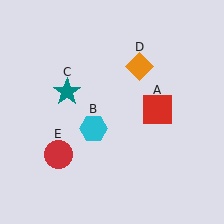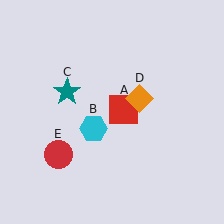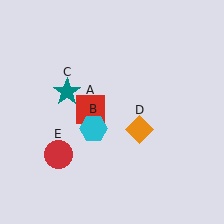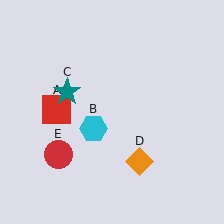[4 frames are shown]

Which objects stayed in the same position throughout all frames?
Cyan hexagon (object B) and teal star (object C) and red circle (object E) remained stationary.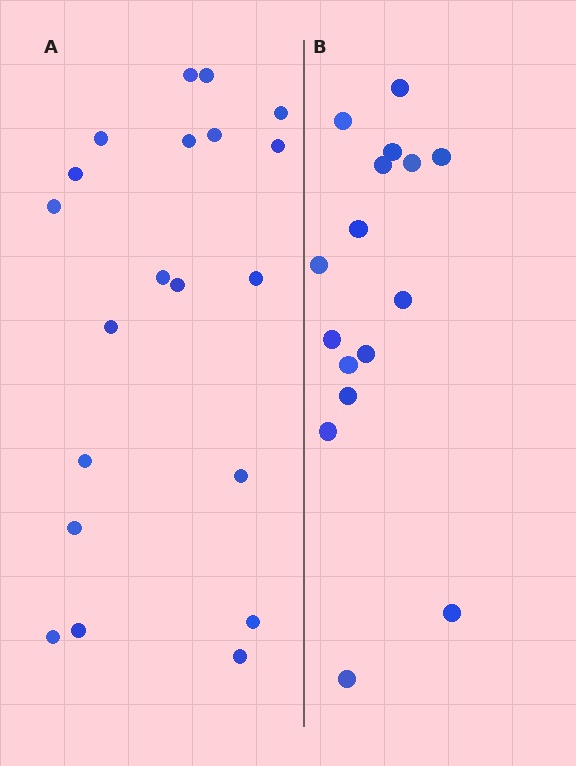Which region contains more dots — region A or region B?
Region A (the left region) has more dots.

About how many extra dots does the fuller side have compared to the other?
Region A has about 4 more dots than region B.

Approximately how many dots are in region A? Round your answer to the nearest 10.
About 20 dots.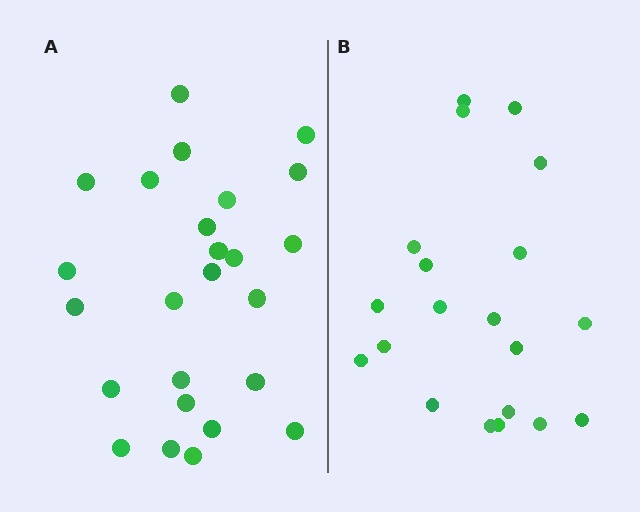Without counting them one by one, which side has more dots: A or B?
Region A (the left region) has more dots.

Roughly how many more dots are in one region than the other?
Region A has about 5 more dots than region B.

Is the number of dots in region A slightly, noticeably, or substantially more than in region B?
Region A has noticeably more, but not dramatically so. The ratio is roughly 1.2 to 1.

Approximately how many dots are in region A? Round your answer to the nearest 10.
About 20 dots. (The exact count is 25, which rounds to 20.)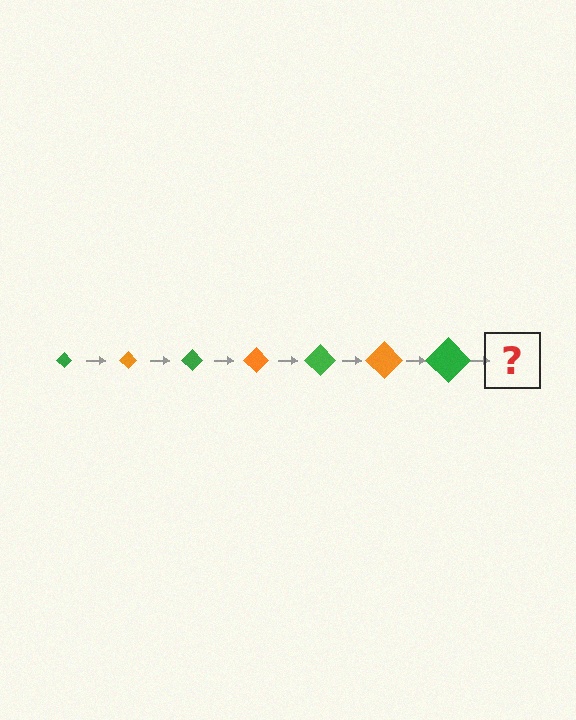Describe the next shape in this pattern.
It should be an orange diamond, larger than the previous one.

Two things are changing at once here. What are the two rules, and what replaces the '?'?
The two rules are that the diamond grows larger each step and the color cycles through green and orange. The '?' should be an orange diamond, larger than the previous one.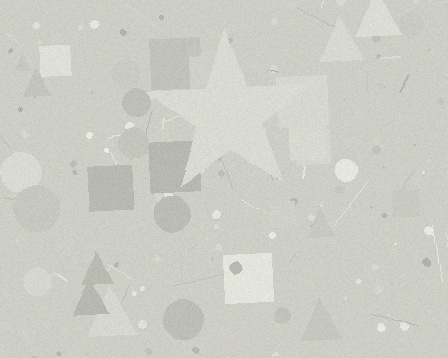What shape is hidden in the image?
A star is hidden in the image.